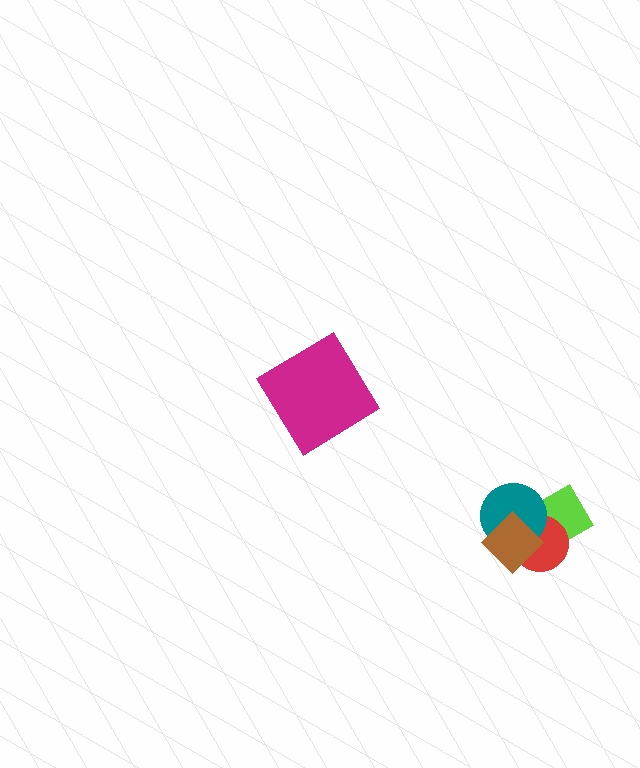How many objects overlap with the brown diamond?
3 objects overlap with the brown diamond.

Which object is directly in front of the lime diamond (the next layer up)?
The red circle is directly in front of the lime diamond.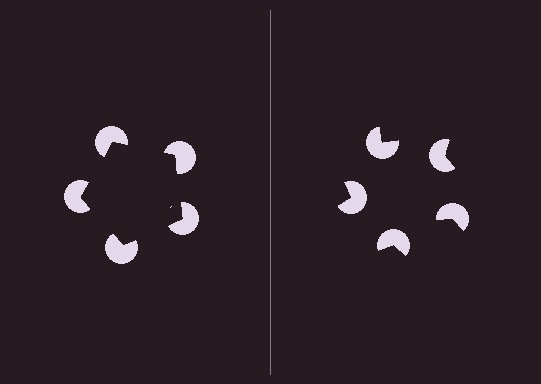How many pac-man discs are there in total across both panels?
10 — 5 on each side.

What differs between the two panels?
The pac-man discs are positioned identically on both sides; only the wedge orientations differ. On the left they align to a pentagon; on the right they are misaligned.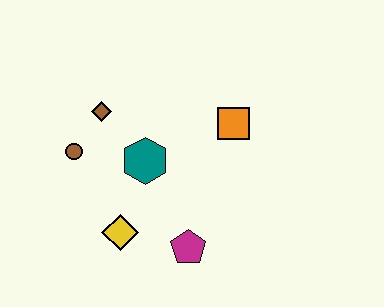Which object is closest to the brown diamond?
The brown circle is closest to the brown diamond.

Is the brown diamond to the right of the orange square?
No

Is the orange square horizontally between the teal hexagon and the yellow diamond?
No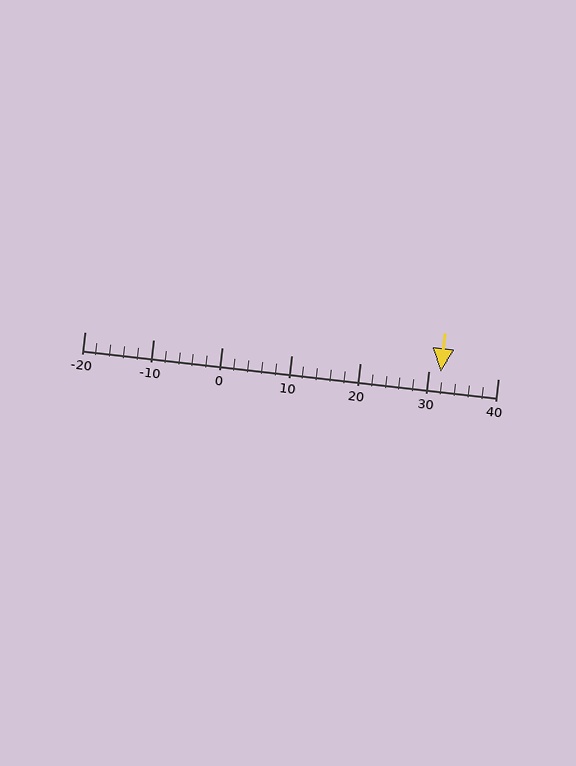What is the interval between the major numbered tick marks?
The major tick marks are spaced 10 units apart.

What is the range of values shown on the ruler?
The ruler shows values from -20 to 40.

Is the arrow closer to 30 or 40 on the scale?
The arrow is closer to 30.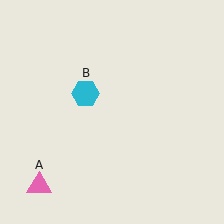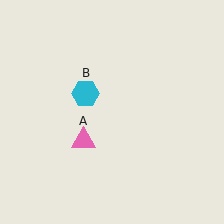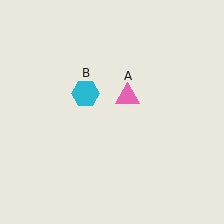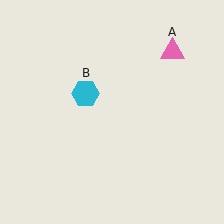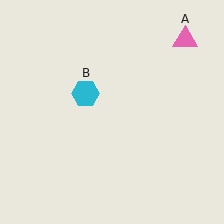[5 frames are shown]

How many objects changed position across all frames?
1 object changed position: pink triangle (object A).